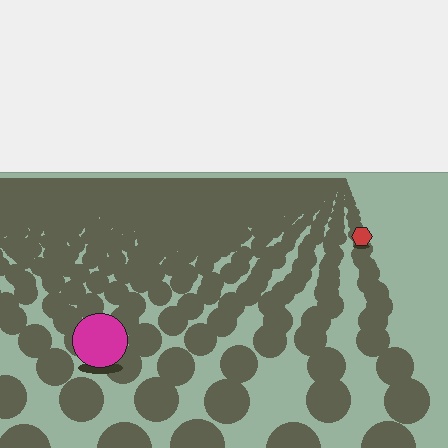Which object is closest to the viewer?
The magenta circle is closest. The texture marks near it are larger and more spread out.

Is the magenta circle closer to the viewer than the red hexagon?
Yes. The magenta circle is closer — you can tell from the texture gradient: the ground texture is coarser near it.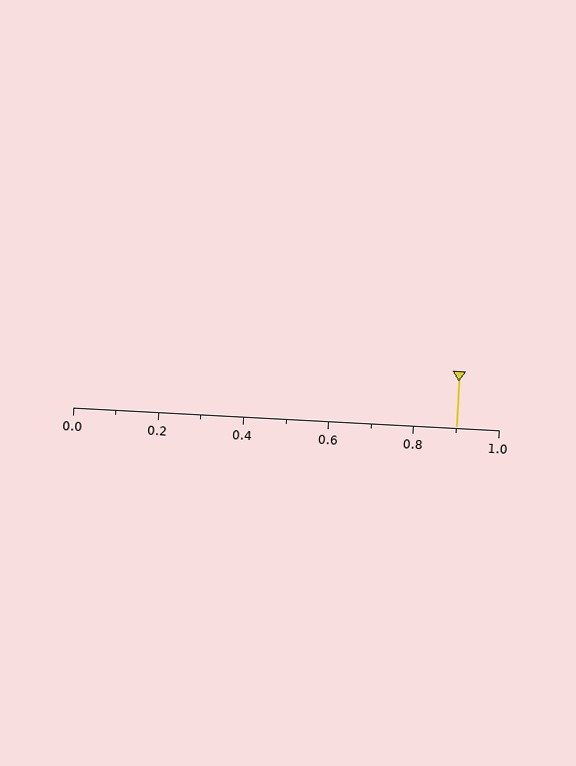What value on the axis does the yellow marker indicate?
The marker indicates approximately 0.9.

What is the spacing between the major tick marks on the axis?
The major ticks are spaced 0.2 apart.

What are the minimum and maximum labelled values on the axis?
The axis runs from 0.0 to 1.0.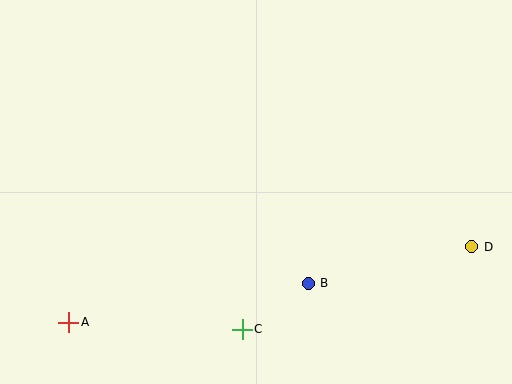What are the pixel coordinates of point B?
Point B is at (308, 283).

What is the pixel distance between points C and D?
The distance between C and D is 244 pixels.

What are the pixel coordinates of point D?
Point D is at (472, 247).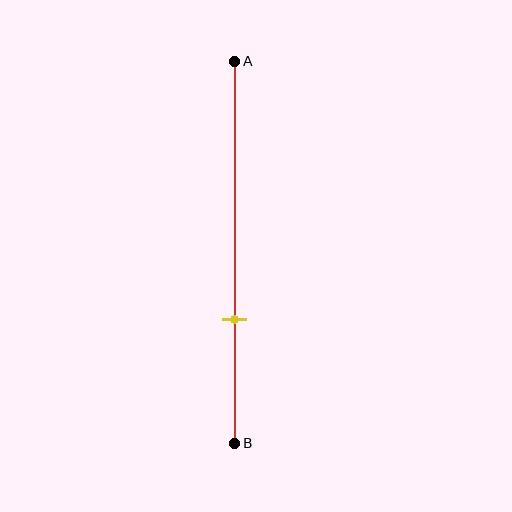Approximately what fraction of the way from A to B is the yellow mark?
The yellow mark is approximately 70% of the way from A to B.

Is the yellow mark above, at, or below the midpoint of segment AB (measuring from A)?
The yellow mark is below the midpoint of segment AB.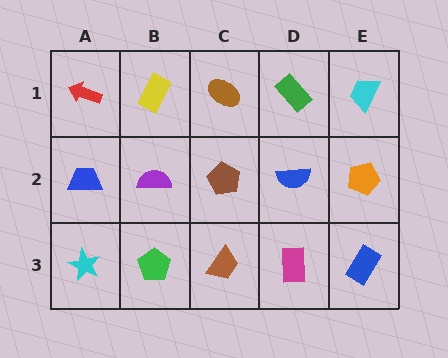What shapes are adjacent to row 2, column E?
A cyan trapezoid (row 1, column E), a blue rectangle (row 3, column E), a blue semicircle (row 2, column D).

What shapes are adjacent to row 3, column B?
A purple semicircle (row 2, column B), a cyan star (row 3, column A), a brown trapezoid (row 3, column C).